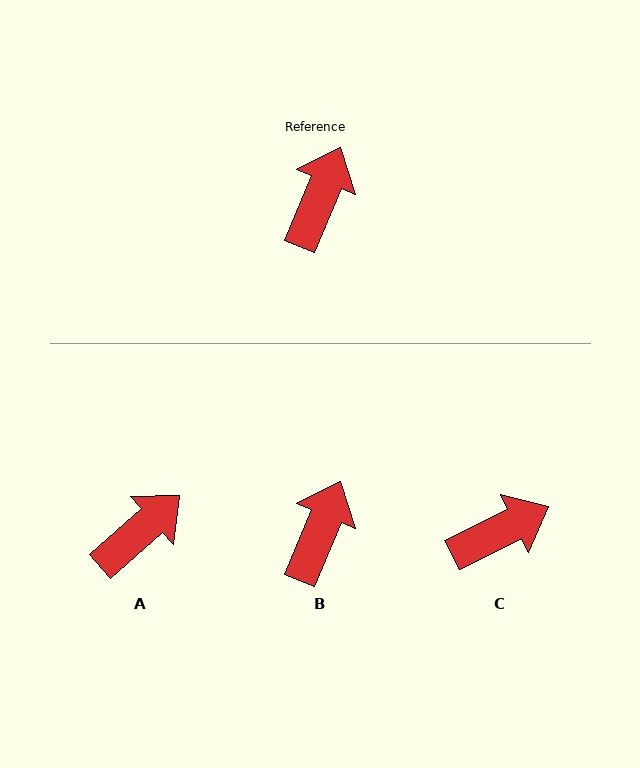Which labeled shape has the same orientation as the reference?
B.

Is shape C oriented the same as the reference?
No, it is off by about 41 degrees.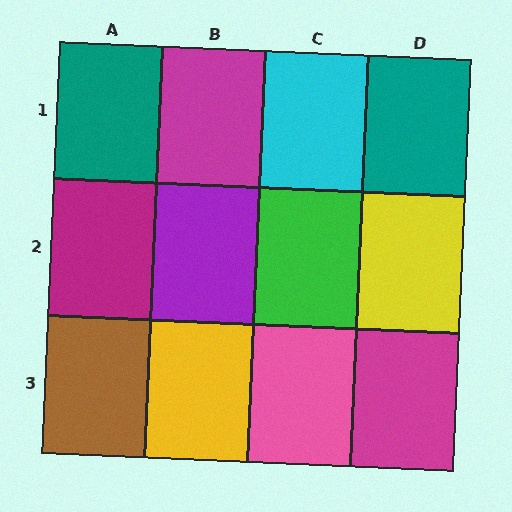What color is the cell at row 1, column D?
Teal.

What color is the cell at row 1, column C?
Cyan.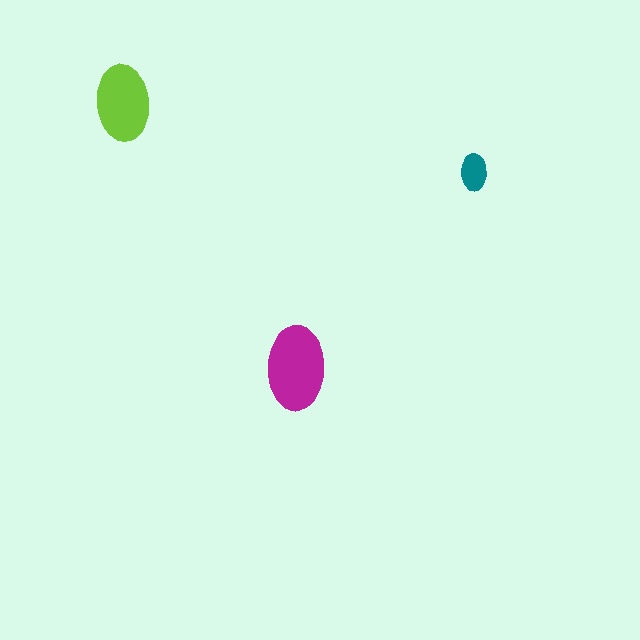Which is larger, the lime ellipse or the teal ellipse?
The lime one.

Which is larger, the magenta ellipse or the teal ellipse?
The magenta one.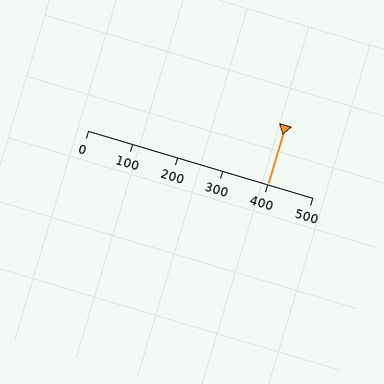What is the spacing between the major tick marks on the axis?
The major ticks are spaced 100 apart.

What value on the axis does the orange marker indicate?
The marker indicates approximately 400.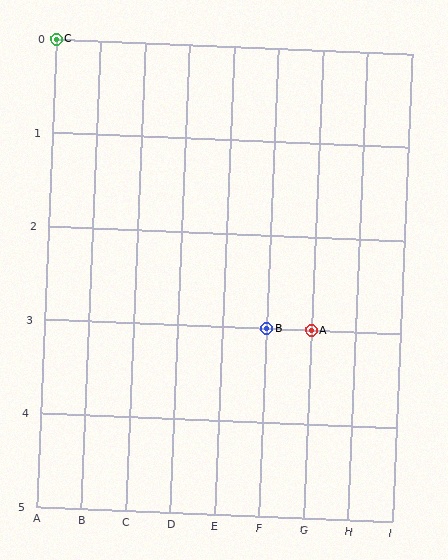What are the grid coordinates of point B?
Point B is at grid coordinates (F, 3).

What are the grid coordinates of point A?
Point A is at grid coordinates (G, 3).